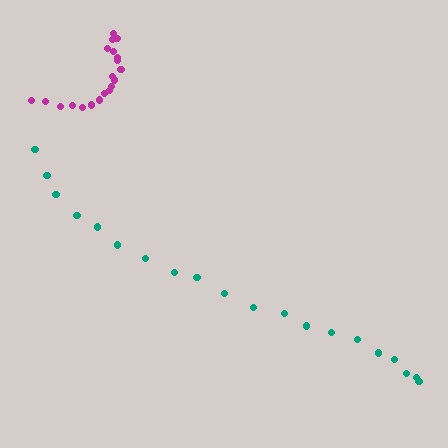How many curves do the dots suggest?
There are 2 distinct paths.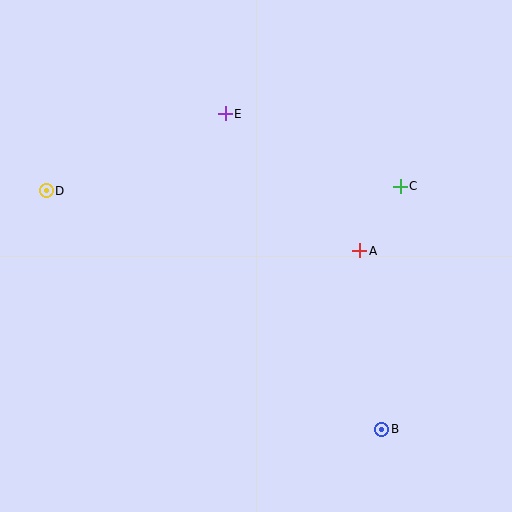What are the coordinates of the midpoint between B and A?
The midpoint between B and A is at (371, 340).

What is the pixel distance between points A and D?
The distance between A and D is 319 pixels.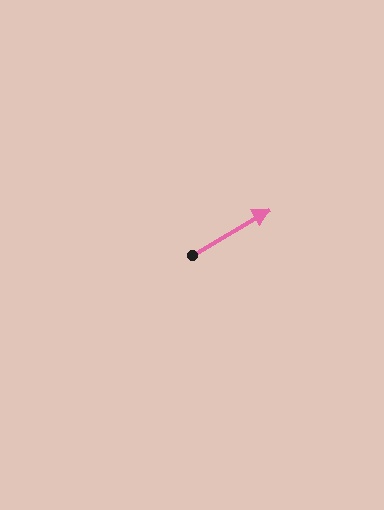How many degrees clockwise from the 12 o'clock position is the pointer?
Approximately 59 degrees.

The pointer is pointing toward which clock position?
Roughly 2 o'clock.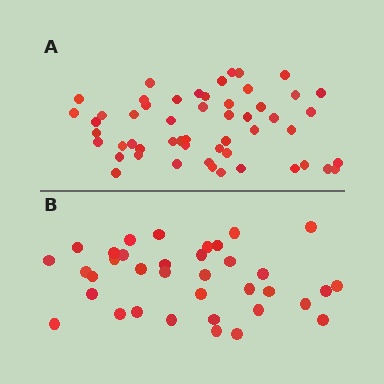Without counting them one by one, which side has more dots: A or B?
Region A (the top region) has more dots.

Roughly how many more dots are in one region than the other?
Region A has approximately 15 more dots than region B.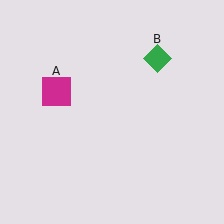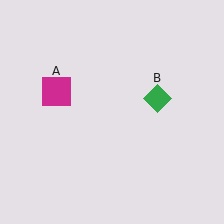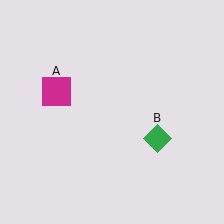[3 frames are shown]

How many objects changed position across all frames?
1 object changed position: green diamond (object B).